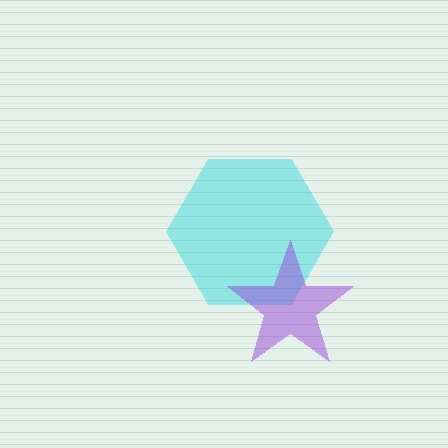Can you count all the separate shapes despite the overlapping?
Yes, there are 2 separate shapes.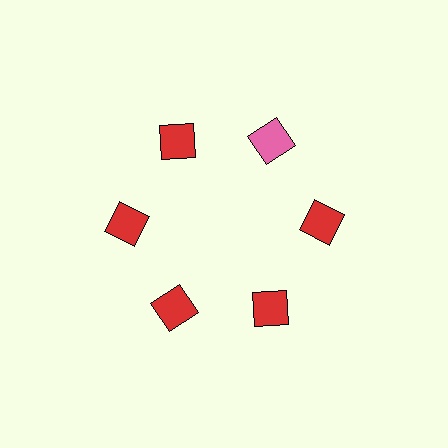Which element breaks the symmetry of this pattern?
The pink diamond at roughly the 1 o'clock position breaks the symmetry. All other shapes are red diamonds.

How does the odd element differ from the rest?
It has a different color: pink instead of red.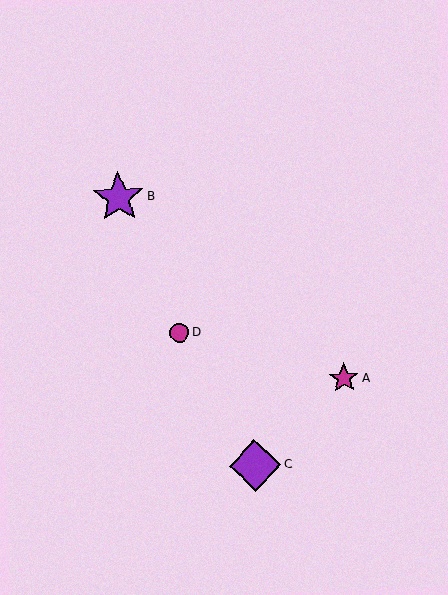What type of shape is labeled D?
Shape D is a magenta circle.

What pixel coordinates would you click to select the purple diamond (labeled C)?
Click at (255, 465) to select the purple diamond C.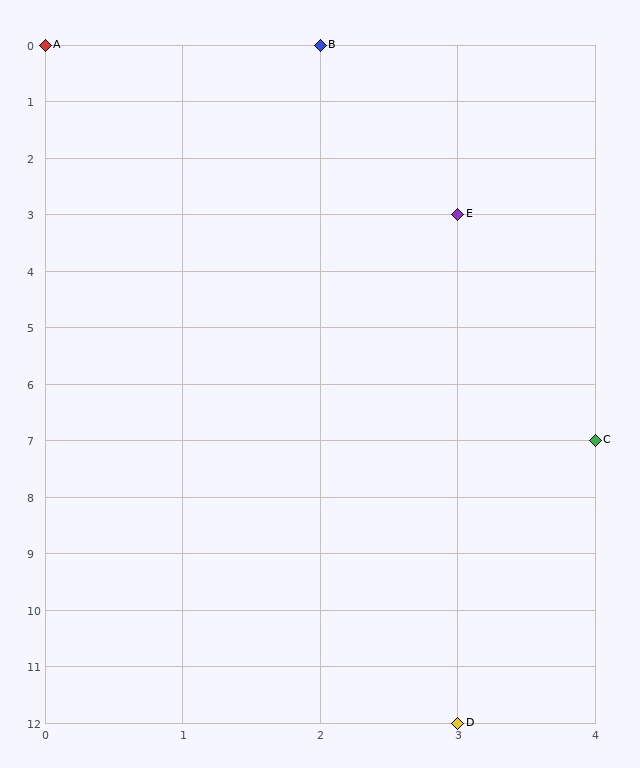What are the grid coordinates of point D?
Point D is at grid coordinates (3, 12).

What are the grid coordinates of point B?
Point B is at grid coordinates (2, 0).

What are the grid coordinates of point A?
Point A is at grid coordinates (0, 0).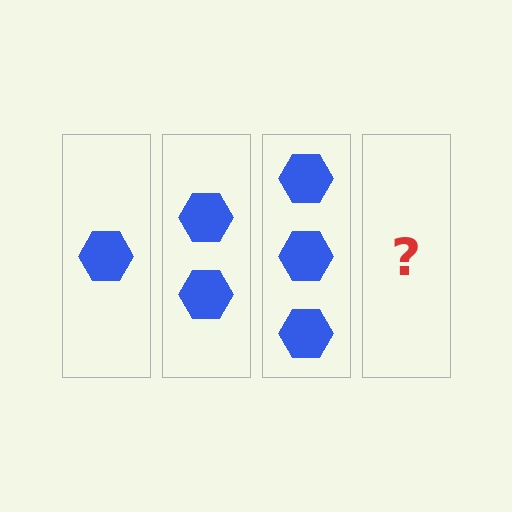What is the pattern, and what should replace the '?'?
The pattern is that each step adds one more hexagon. The '?' should be 4 hexagons.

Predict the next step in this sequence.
The next step is 4 hexagons.